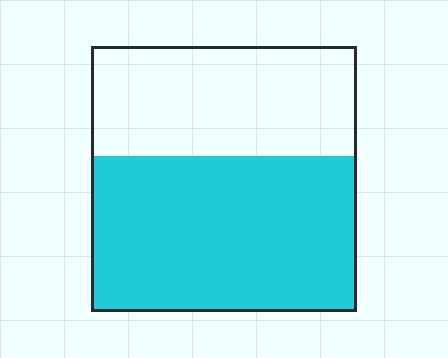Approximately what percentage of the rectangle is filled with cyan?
Approximately 60%.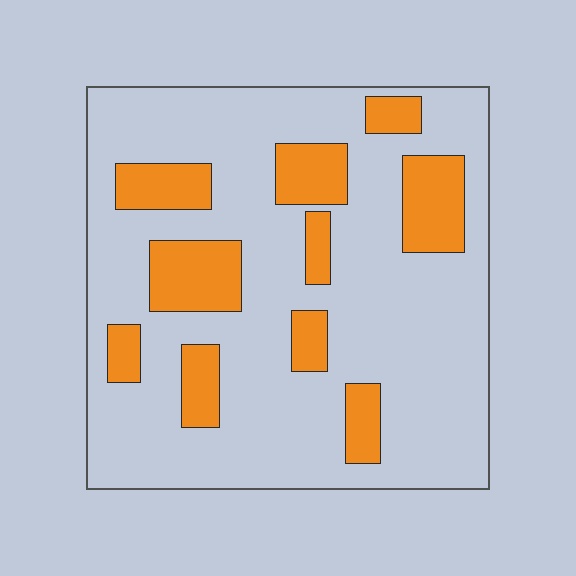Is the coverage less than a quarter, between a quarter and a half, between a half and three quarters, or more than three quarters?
Less than a quarter.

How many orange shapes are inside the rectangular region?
10.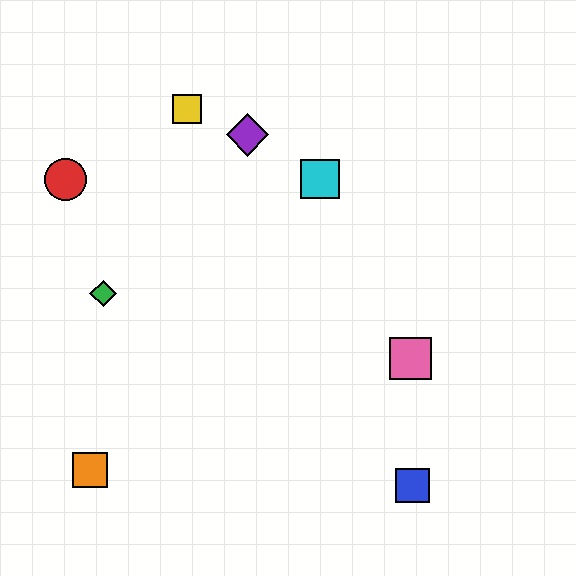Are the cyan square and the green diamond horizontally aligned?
No, the cyan square is at y≈179 and the green diamond is at y≈294.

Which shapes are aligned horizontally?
The red circle, the cyan square are aligned horizontally.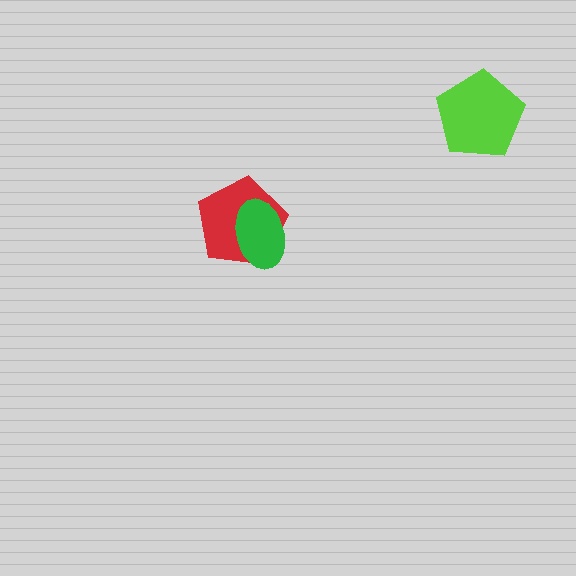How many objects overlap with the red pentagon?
1 object overlaps with the red pentagon.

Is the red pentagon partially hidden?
Yes, it is partially covered by another shape.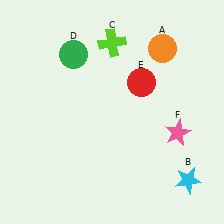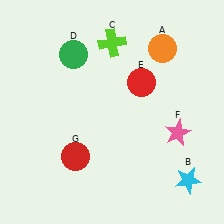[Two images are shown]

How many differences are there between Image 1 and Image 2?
There is 1 difference between the two images.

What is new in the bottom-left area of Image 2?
A red circle (G) was added in the bottom-left area of Image 2.